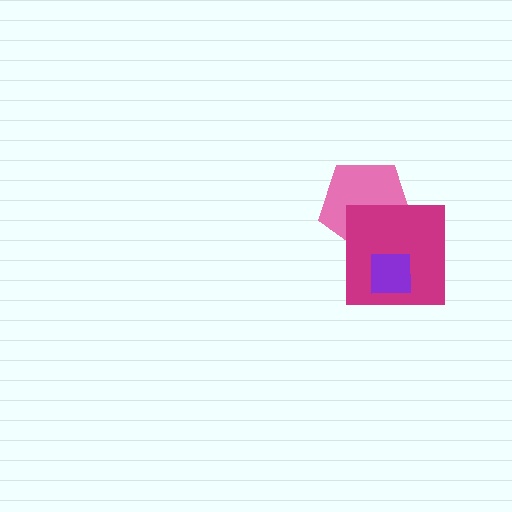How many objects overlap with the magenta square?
2 objects overlap with the magenta square.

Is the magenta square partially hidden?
Yes, it is partially covered by another shape.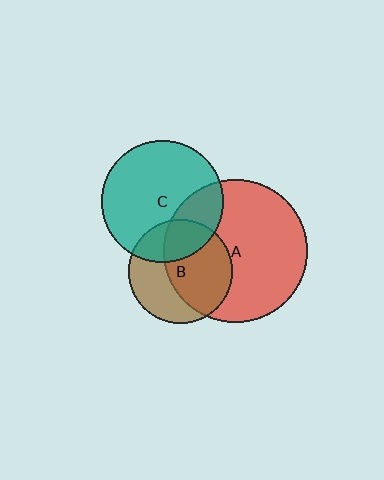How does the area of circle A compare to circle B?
Approximately 1.9 times.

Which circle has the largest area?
Circle A (red).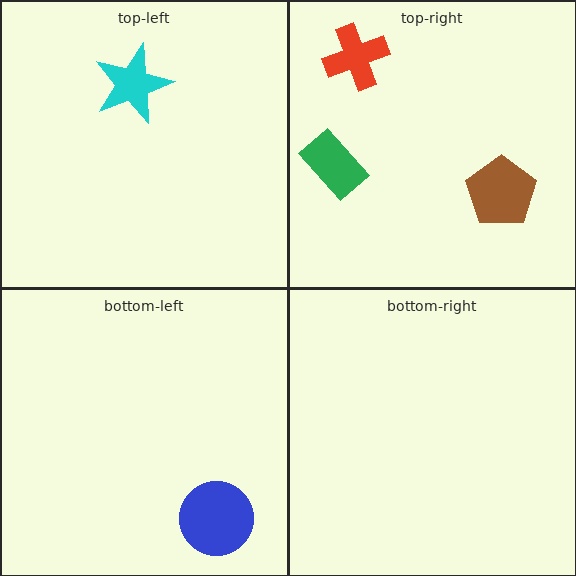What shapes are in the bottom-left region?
The blue circle.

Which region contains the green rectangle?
The top-right region.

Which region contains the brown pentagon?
The top-right region.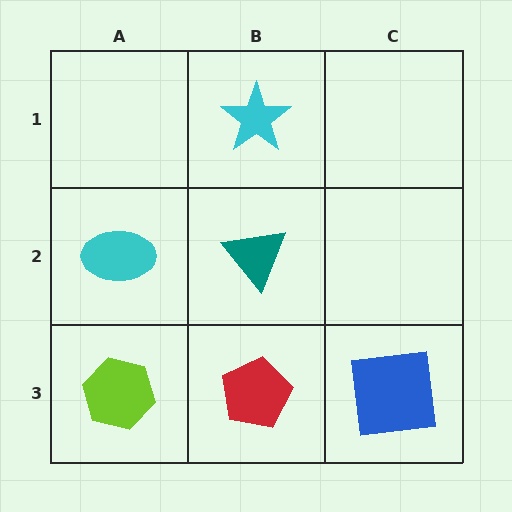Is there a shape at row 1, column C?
No, that cell is empty.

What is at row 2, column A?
A cyan ellipse.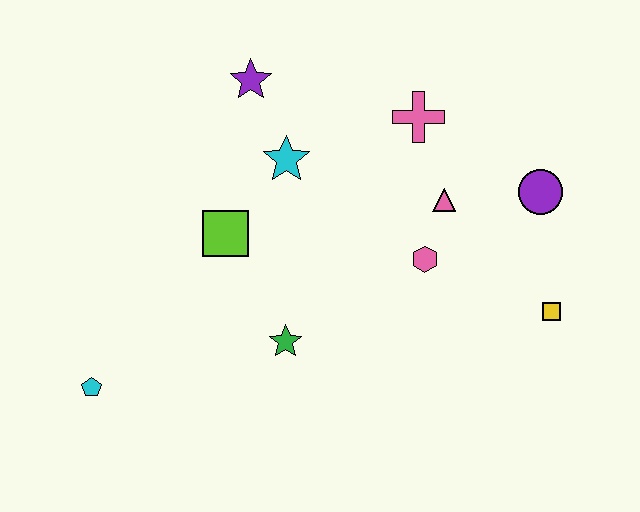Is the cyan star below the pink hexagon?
No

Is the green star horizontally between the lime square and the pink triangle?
Yes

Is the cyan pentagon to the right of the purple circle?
No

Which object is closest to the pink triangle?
The pink hexagon is closest to the pink triangle.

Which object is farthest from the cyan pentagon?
The purple circle is farthest from the cyan pentagon.